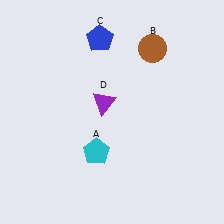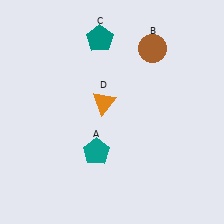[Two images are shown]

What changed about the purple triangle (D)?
In Image 1, D is purple. In Image 2, it changed to orange.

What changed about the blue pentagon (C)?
In Image 1, C is blue. In Image 2, it changed to teal.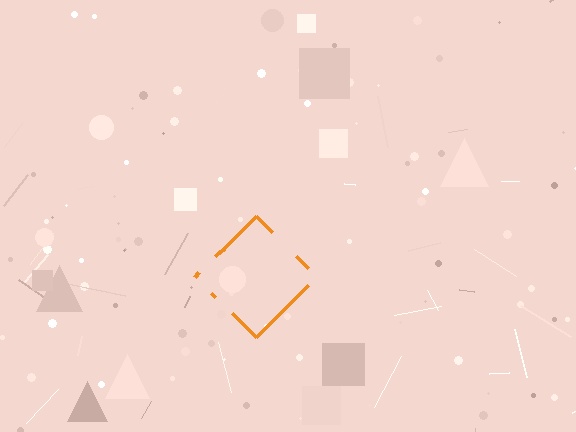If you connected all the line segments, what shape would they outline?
They would outline a diamond.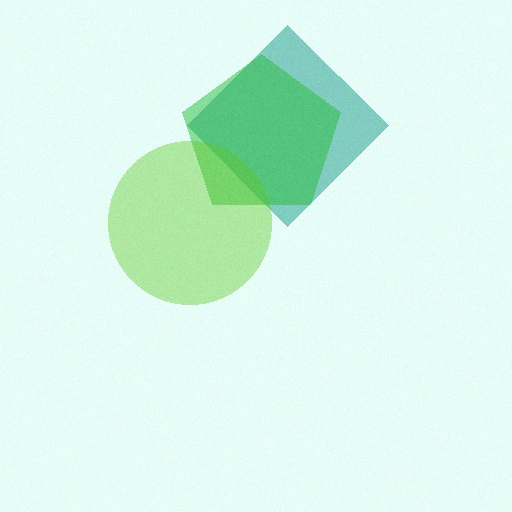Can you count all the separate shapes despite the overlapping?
Yes, there are 3 separate shapes.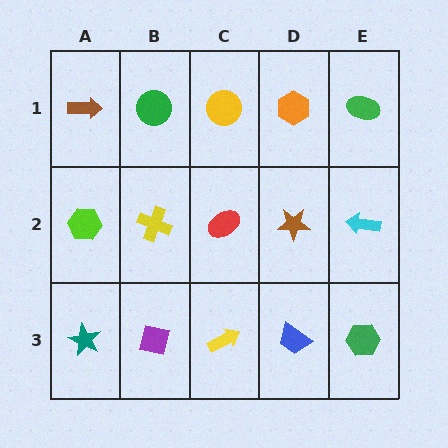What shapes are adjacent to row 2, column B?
A green circle (row 1, column B), a purple square (row 3, column B), a lime hexagon (row 2, column A), a red ellipse (row 2, column C).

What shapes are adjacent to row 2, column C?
A yellow circle (row 1, column C), a yellow arrow (row 3, column C), a yellow cross (row 2, column B), a brown star (row 2, column D).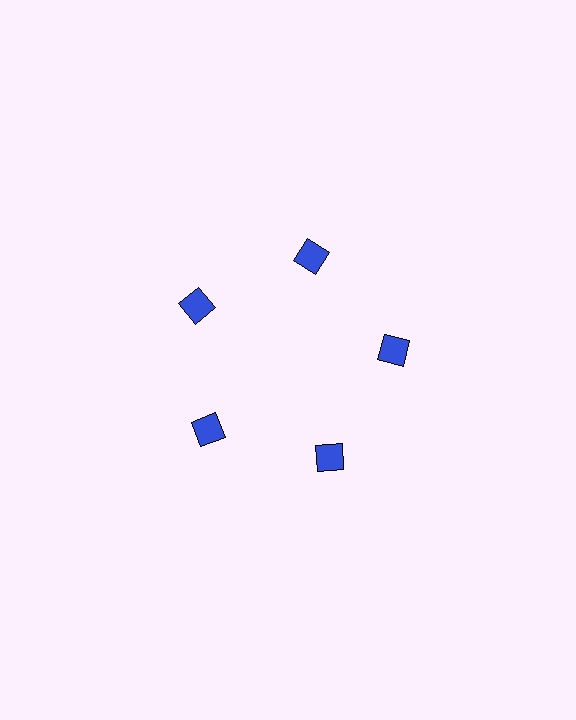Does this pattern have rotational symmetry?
Yes, this pattern has 5-fold rotational symmetry. It looks the same after rotating 72 degrees around the center.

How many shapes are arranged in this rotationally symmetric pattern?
There are 5 shapes, arranged in 5 groups of 1.